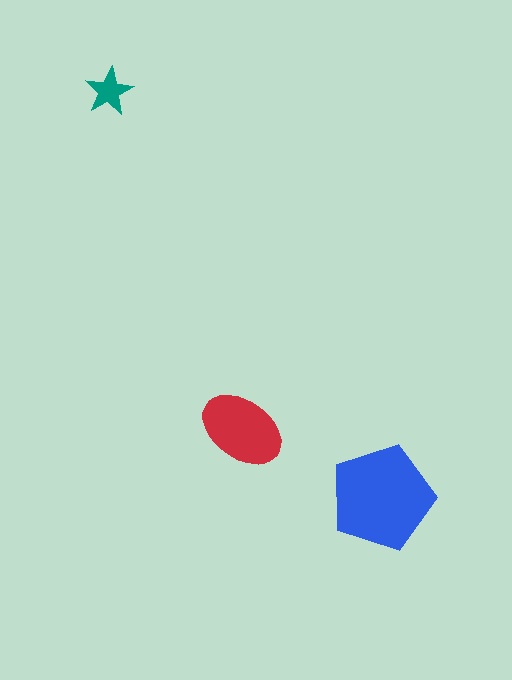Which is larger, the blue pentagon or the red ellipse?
The blue pentagon.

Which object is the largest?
The blue pentagon.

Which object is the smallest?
The teal star.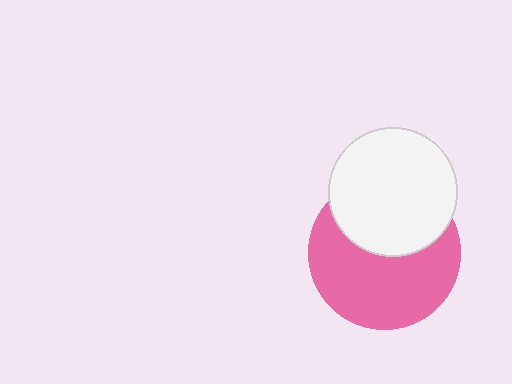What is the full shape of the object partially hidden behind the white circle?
The partially hidden object is a pink circle.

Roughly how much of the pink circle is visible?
About half of it is visible (roughly 61%).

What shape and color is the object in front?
The object in front is a white circle.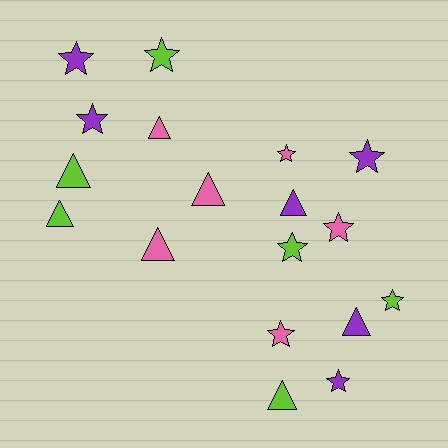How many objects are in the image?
There are 18 objects.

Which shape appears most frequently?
Star, with 10 objects.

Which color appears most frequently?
Purple, with 6 objects.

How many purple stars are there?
There are 4 purple stars.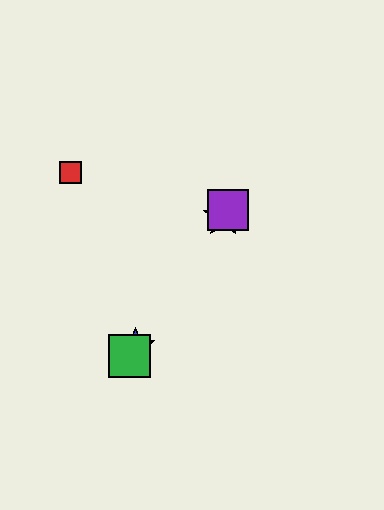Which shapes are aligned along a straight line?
The blue star, the green square, the yellow star, the purple square are aligned along a straight line.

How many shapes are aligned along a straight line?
4 shapes (the blue star, the green square, the yellow star, the purple square) are aligned along a straight line.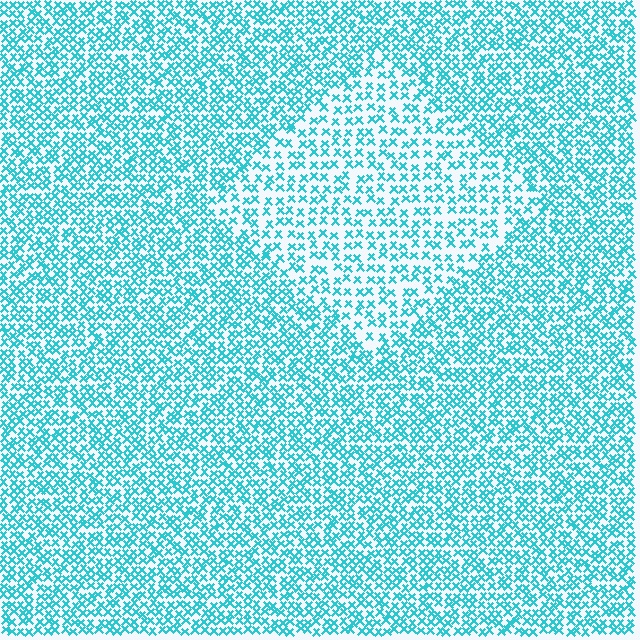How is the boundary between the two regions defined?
The boundary is defined by a change in element density (approximately 1.7x ratio). All elements are the same color, size, and shape.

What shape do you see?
I see a diamond.